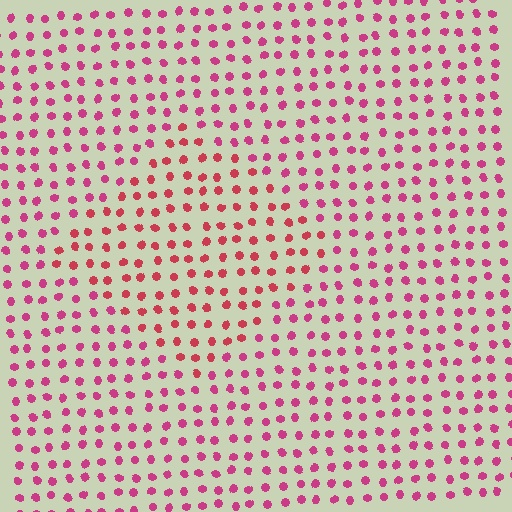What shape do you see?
I see a diamond.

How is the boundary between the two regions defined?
The boundary is defined purely by a slight shift in hue (about 22 degrees). Spacing, size, and orientation are identical on both sides.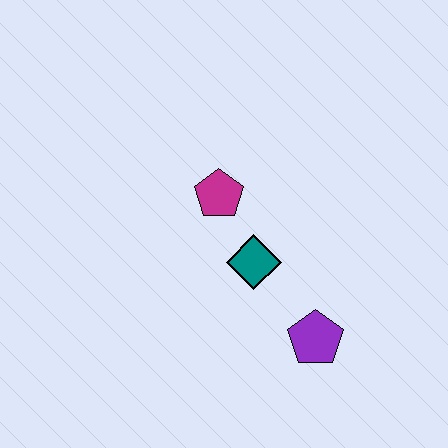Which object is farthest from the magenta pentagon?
The purple pentagon is farthest from the magenta pentagon.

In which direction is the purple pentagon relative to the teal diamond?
The purple pentagon is below the teal diamond.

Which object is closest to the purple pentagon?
The teal diamond is closest to the purple pentagon.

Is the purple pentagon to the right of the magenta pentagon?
Yes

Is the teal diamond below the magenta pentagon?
Yes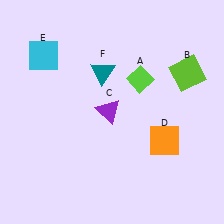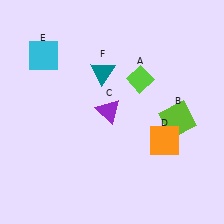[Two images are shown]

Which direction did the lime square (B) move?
The lime square (B) moved down.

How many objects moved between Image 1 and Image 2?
1 object moved between the two images.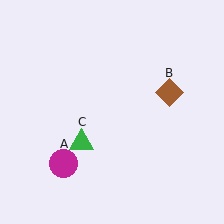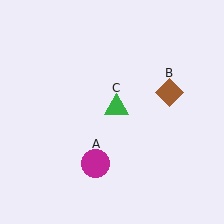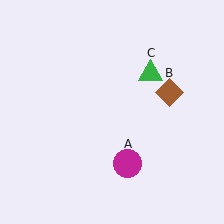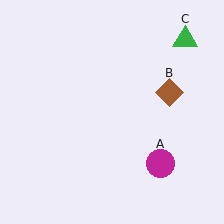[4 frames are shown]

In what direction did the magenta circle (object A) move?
The magenta circle (object A) moved right.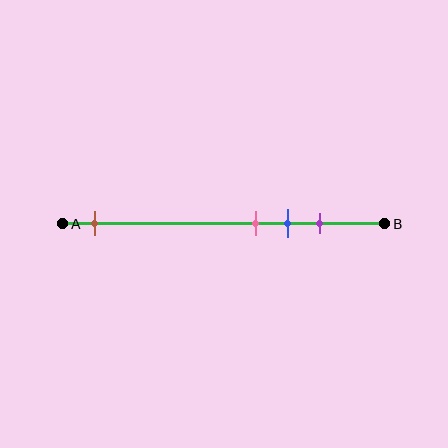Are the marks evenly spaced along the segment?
No, the marks are not evenly spaced.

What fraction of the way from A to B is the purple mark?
The purple mark is approximately 80% (0.8) of the way from A to B.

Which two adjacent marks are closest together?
The pink and blue marks are the closest adjacent pair.